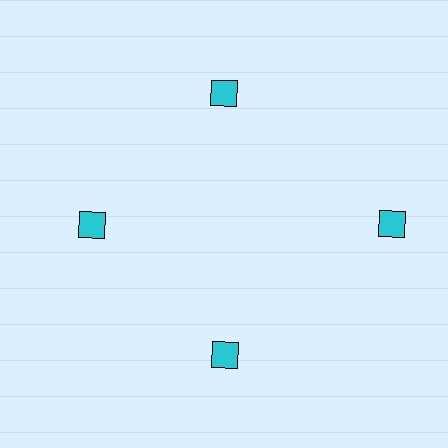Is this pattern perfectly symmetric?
No. The 4 cyan squares are arranged in a ring, but one element near the 3 o'clock position is pushed outward from the center, breaking the 4-fold rotational symmetry.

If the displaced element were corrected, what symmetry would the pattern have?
It would have 4-fold rotational symmetry — the pattern would map onto itself every 90 degrees.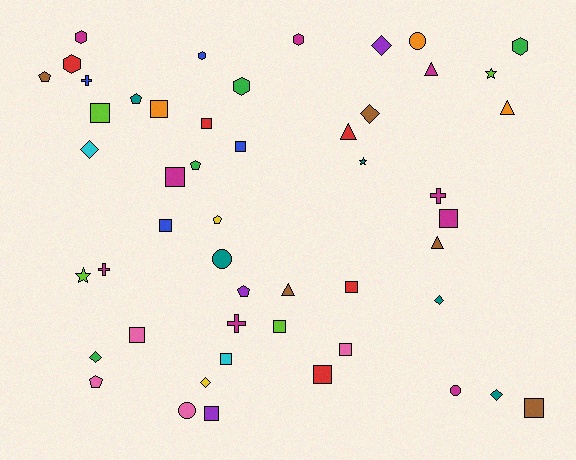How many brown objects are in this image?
There are 5 brown objects.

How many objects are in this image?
There are 50 objects.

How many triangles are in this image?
There are 5 triangles.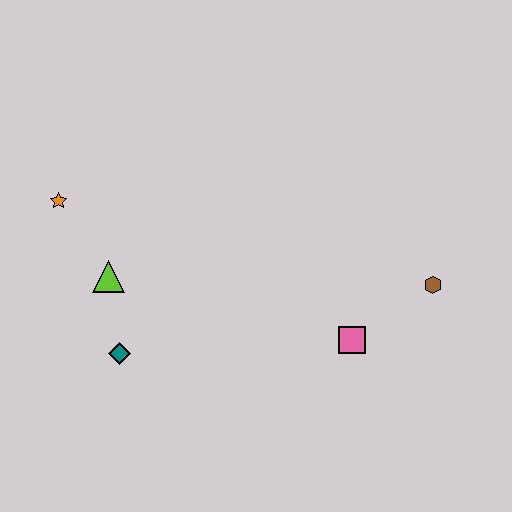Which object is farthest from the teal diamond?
The brown hexagon is farthest from the teal diamond.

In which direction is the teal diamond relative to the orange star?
The teal diamond is below the orange star.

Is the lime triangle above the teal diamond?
Yes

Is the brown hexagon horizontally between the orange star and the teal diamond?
No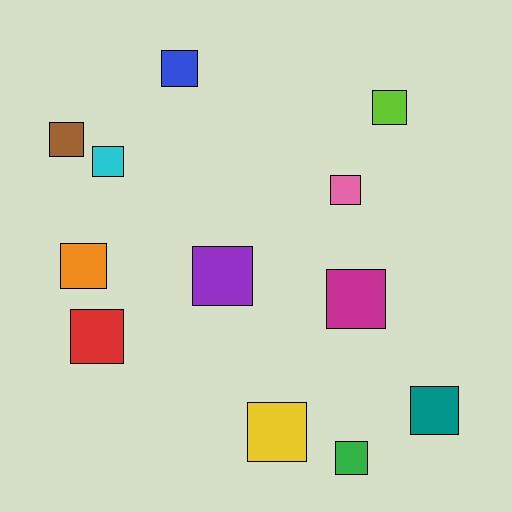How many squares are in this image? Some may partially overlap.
There are 12 squares.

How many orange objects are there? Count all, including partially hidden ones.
There is 1 orange object.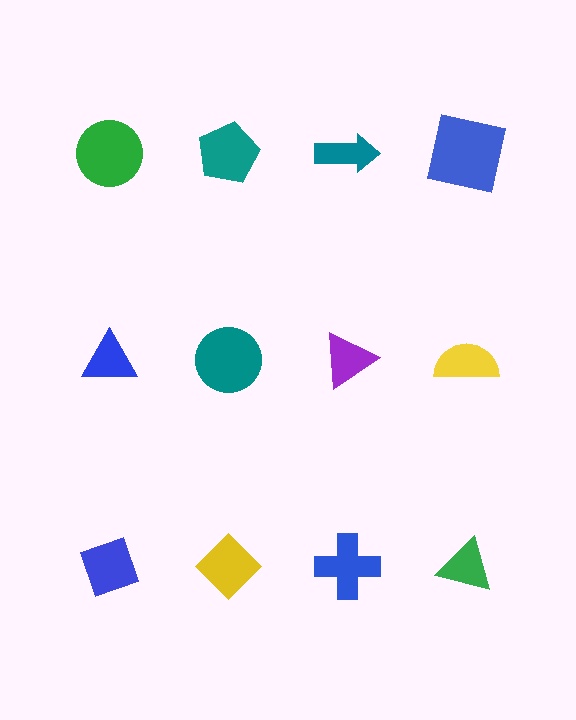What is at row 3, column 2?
A yellow diamond.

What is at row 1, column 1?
A green circle.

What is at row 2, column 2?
A teal circle.